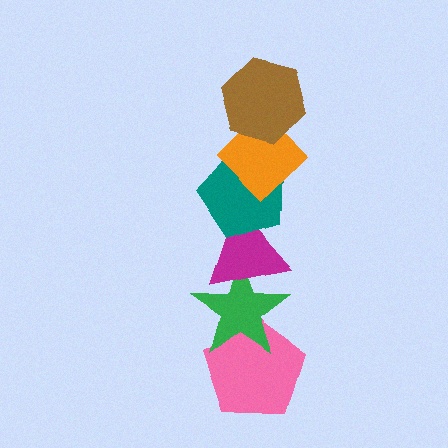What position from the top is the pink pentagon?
The pink pentagon is 6th from the top.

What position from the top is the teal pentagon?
The teal pentagon is 3rd from the top.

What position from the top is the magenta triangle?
The magenta triangle is 4th from the top.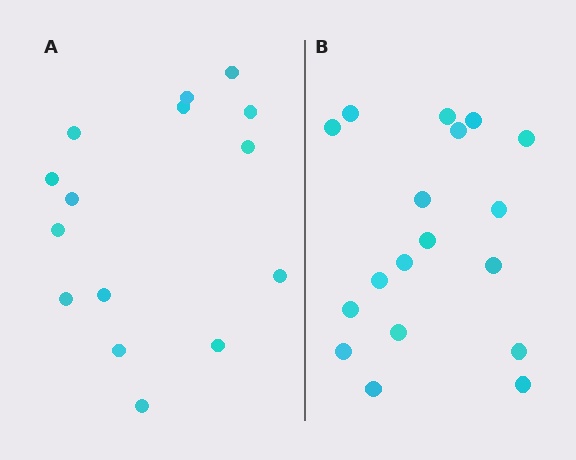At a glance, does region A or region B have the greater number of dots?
Region B (the right region) has more dots.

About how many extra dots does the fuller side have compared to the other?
Region B has just a few more — roughly 2 or 3 more dots than region A.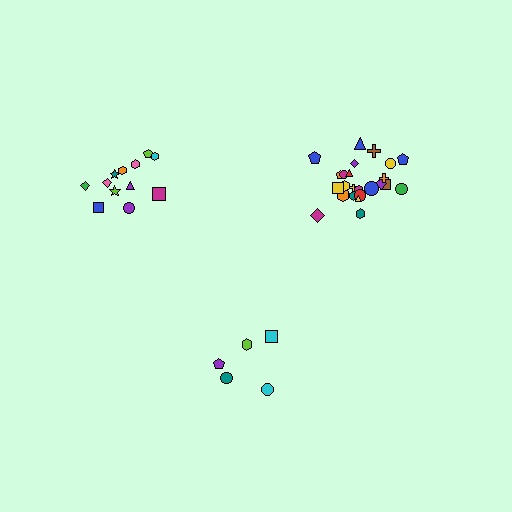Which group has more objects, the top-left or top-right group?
The top-right group.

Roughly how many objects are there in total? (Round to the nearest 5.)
Roughly 40 objects in total.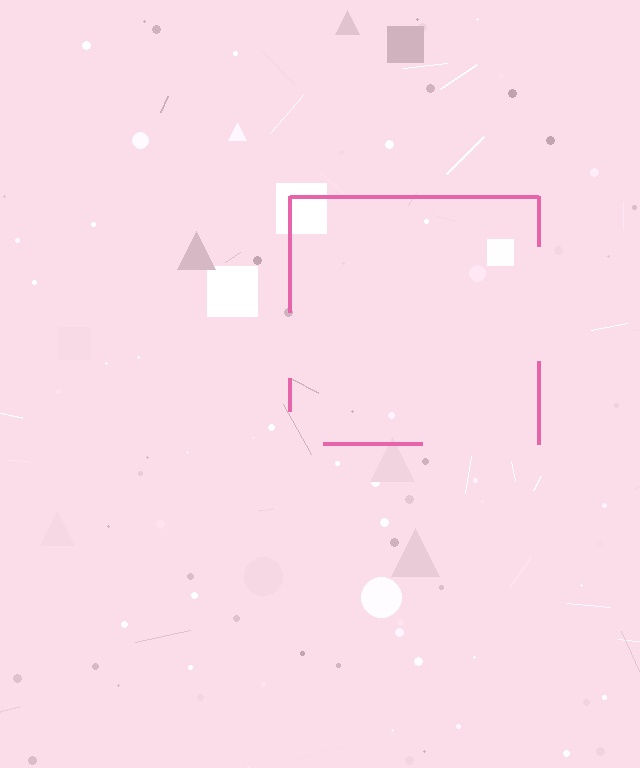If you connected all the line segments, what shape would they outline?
They would outline a square.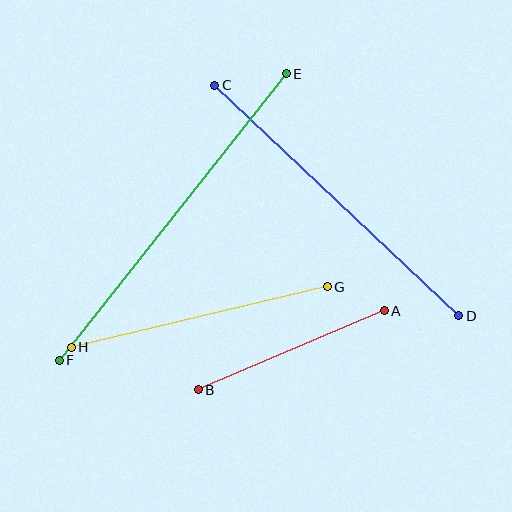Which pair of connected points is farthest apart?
Points E and F are farthest apart.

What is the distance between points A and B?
The distance is approximately 202 pixels.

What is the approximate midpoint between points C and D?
The midpoint is at approximately (337, 200) pixels.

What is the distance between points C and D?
The distance is approximately 336 pixels.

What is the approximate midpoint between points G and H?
The midpoint is at approximately (199, 317) pixels.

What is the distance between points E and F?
The distance is approximately 365 pixels.